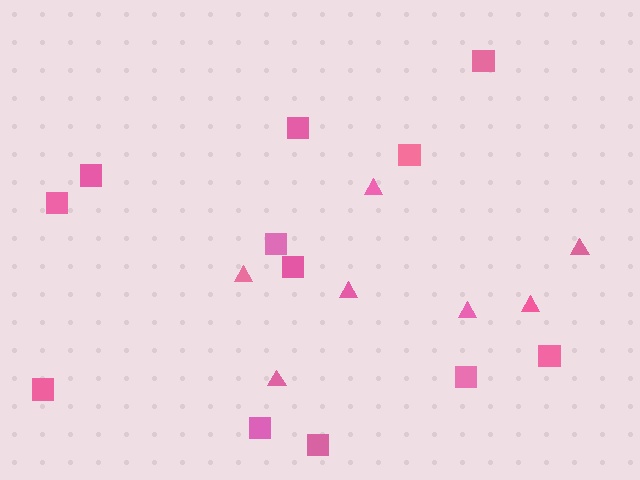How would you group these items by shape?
There are 2 groups: one group of squares (12) and one group of triangles (7).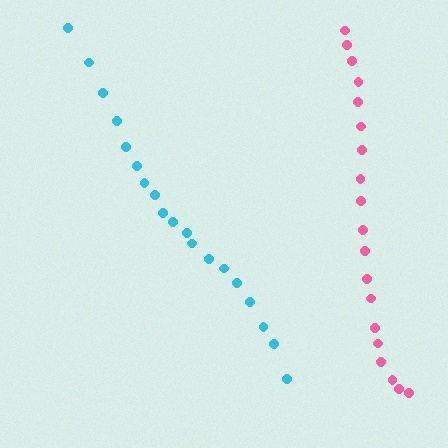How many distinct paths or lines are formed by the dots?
There are 2 distinct paths.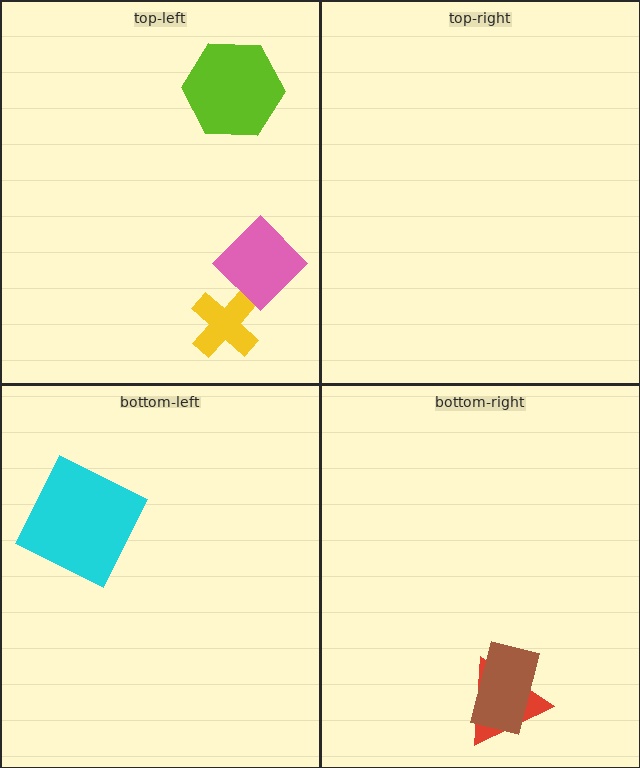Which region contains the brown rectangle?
The bottom-right region.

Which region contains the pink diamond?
The top-left region.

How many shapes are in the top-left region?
3.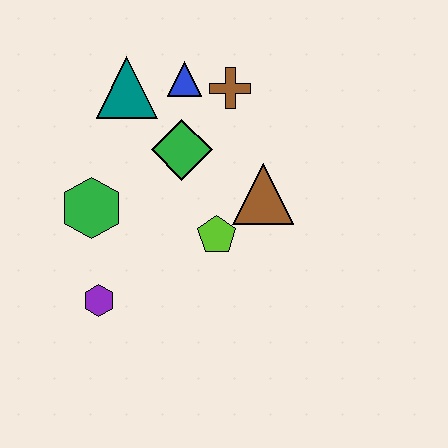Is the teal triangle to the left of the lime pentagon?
Yes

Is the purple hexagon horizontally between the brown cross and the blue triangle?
No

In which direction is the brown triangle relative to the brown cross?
The brown triangle is below the brown cross.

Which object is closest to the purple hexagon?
The green hexagon is closest to the purple hexagon.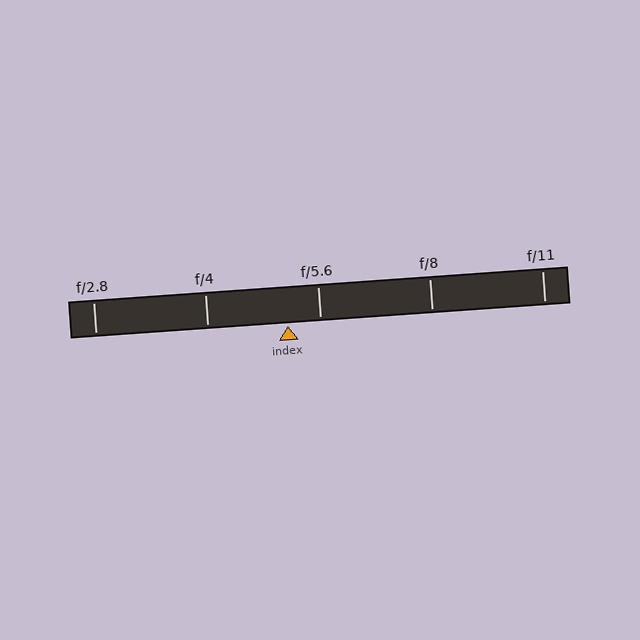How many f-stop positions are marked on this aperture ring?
There are 5 f-stop positions marked.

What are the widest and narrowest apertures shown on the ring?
The widest aperture shown is f/2.8 and the narrowest is f/11.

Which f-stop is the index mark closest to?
The index mark is closest to f/5.6.